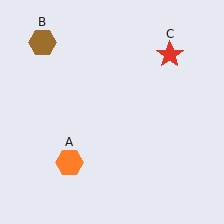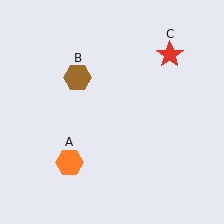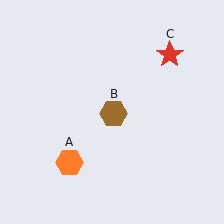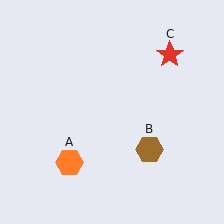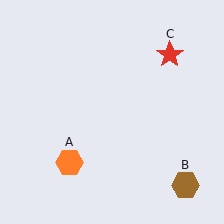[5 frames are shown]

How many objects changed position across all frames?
1 object changed position: brown hexagon (object B).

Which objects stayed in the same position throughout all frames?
Orange hexagon (object A) and red star (object C) remained stationary.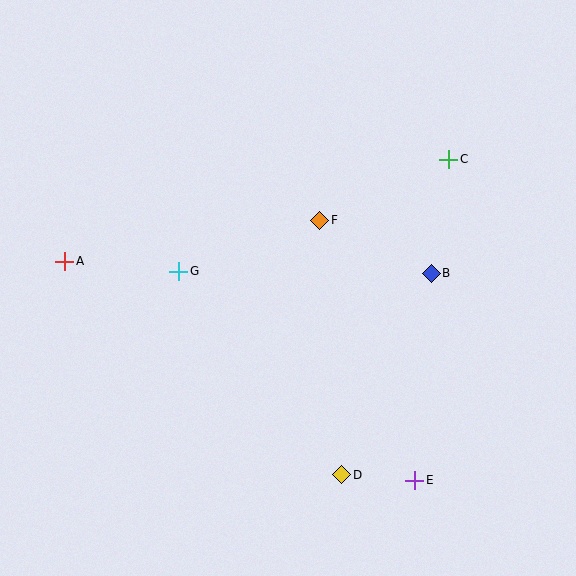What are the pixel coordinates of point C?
Point C is at (449, 159).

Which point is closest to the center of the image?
Point F at (320, 220) is closest to the center.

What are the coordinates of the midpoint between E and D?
The midpoint between E and D is at (378, 478).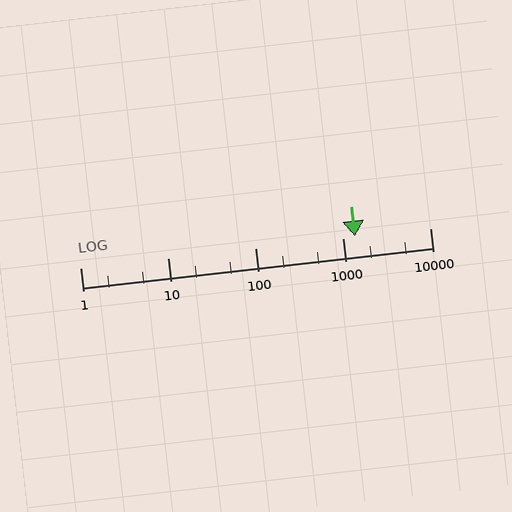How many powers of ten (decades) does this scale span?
The scale spans 4 decades, from 1 to 10000.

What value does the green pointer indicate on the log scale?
The pointer indicates approximately 1400.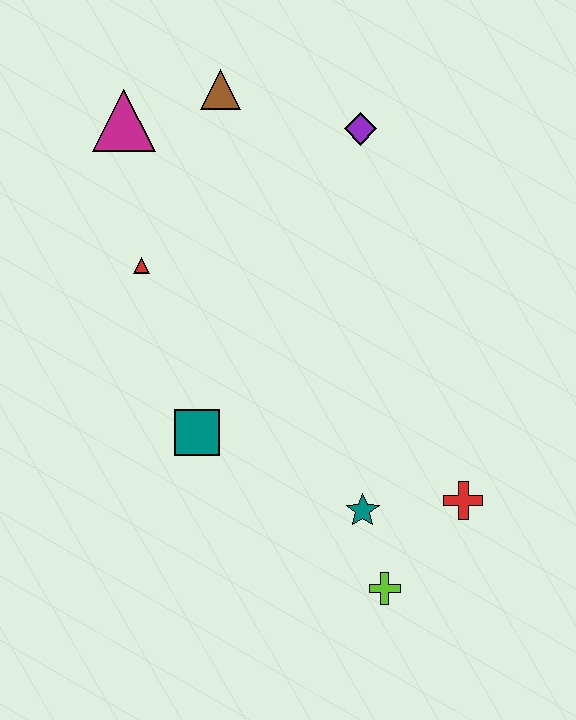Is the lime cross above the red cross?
No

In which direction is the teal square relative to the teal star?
The teal square is to the left of the teal star.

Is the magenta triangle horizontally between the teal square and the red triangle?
No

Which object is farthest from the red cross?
The magenta triangle is farthest from the red cross.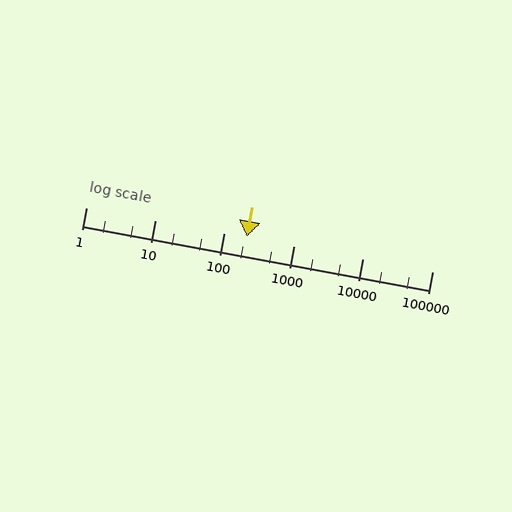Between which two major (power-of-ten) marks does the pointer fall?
The pointer is between 100 and 1000.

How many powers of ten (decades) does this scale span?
The scale spans 5 decades, from 1 to 100000.